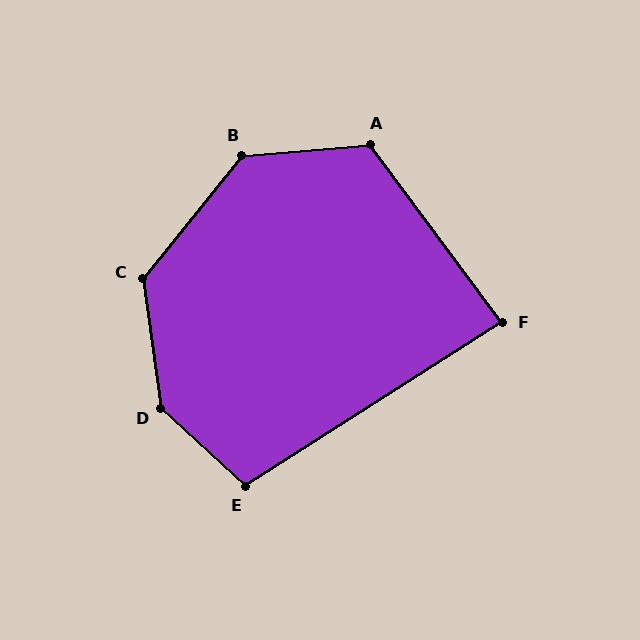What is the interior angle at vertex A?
Approximately 122 degrees (obtuse).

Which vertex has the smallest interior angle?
F, at approximately 86 degrees.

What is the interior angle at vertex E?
Approximately 105 degrees (obtuse).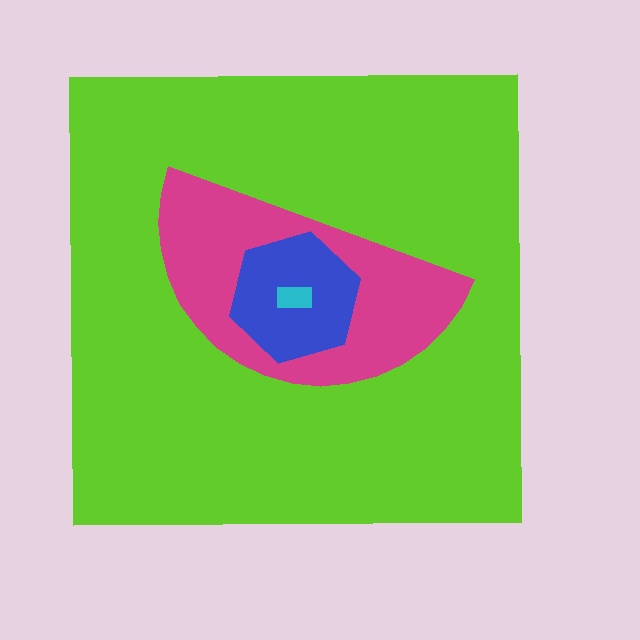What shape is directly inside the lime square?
The magenta semicircle.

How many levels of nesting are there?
4.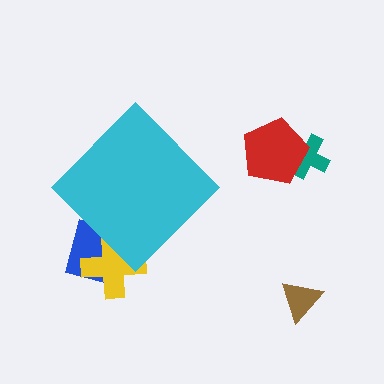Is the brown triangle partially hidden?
No, the brown triangle is fully visible.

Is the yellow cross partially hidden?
Yes, the yellow cross is partially hidden behind the cyan diamond.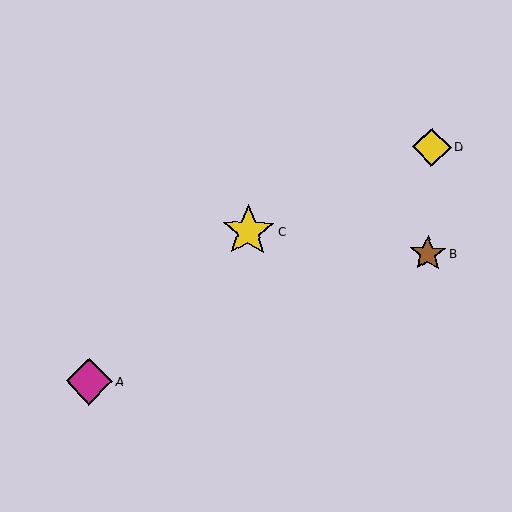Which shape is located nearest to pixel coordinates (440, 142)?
The yellow diamond (labeled D) at (432, 147) is nearest to that location.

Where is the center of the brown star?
The center of the brown star is at (428, 254).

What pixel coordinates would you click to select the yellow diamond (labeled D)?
Click at (432, 147) to select the yellow diamond D.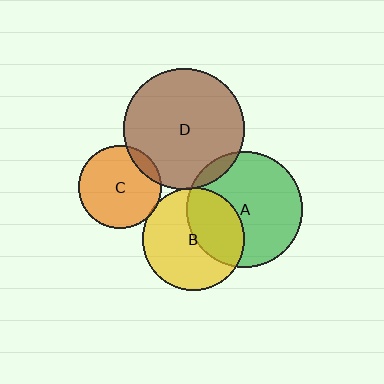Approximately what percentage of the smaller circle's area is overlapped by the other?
Approximately 10%.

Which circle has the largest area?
Circle D (brown).